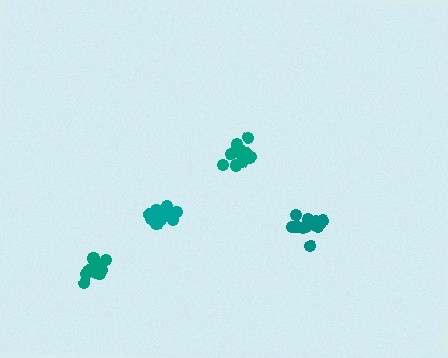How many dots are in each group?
Group 1: 17 dots, Group 2: 11 dots, Group 3: 11 dots, Group 4: 12 dots (51 total).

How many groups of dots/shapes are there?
There are 4 groups.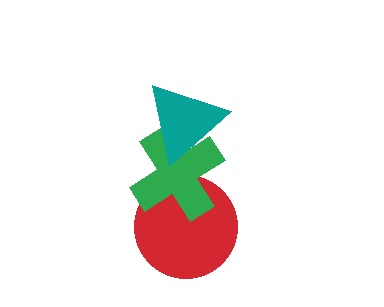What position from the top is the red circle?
The red circle is 3rd from the top.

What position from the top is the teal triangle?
The teal triangle is 1st from the top.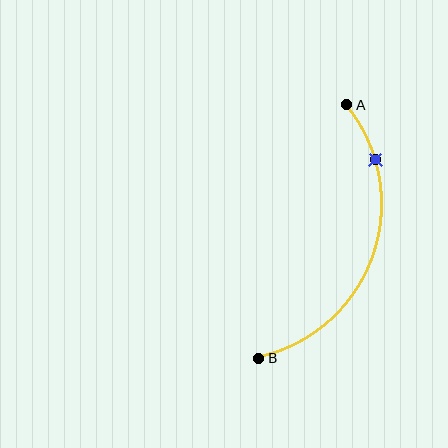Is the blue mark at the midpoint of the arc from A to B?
No. The blue mark lies on the arc but is closer to endpoint A. The arc midpoint would be at the point on the curve equidistant along the arc from both A and B.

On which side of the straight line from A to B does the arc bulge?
The arc bulges to the right of the straight line connecting A and B.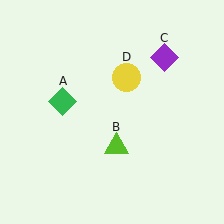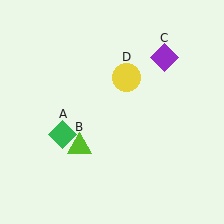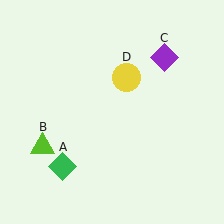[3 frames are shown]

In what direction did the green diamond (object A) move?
The green diamond (object A) moved down.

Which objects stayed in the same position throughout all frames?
Purple diamond (object C) and yellow circle (object D) remained stationary.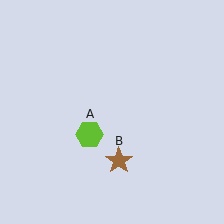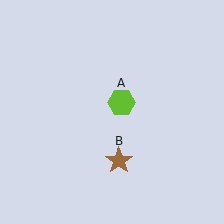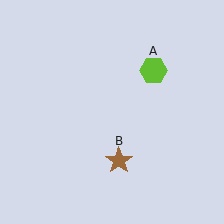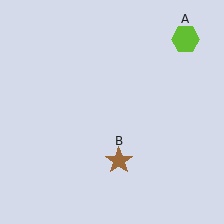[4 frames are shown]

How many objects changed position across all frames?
1 object changed position: lime hexagon (object A).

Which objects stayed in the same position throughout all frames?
Brown star (object B) remained stationary.